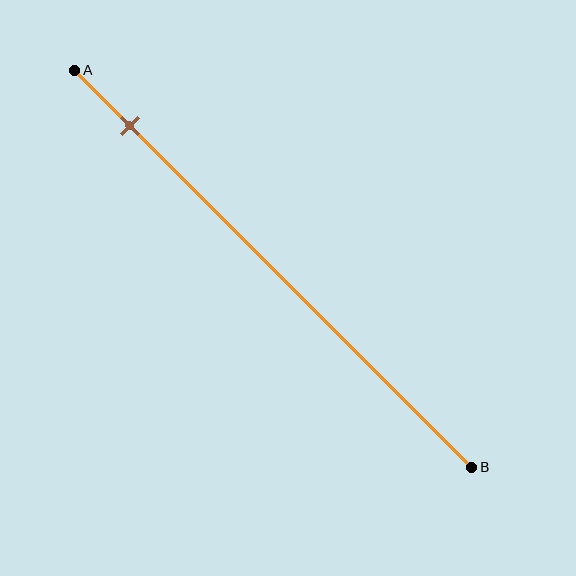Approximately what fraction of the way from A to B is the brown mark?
The brown mark is approximately 15% of the way from A to B.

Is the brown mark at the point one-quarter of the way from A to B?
No, the mark is at about 15% from A, not at the 25% one-quarter point.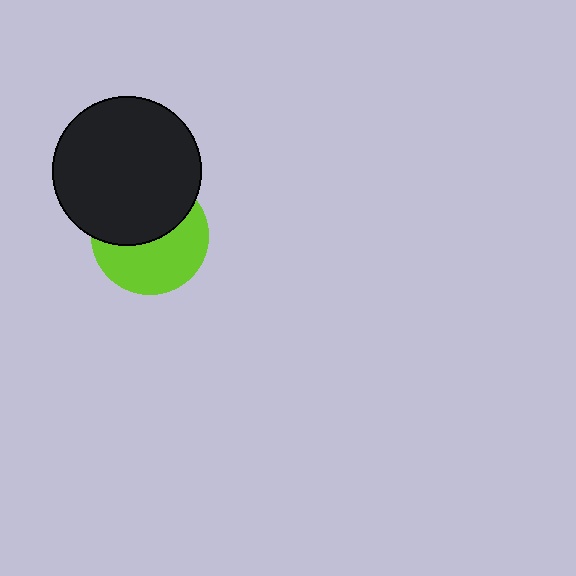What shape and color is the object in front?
The object in front is a black circle.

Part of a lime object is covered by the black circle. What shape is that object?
It is a circle.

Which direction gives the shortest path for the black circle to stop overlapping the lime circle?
Moving up gives the shortest separation.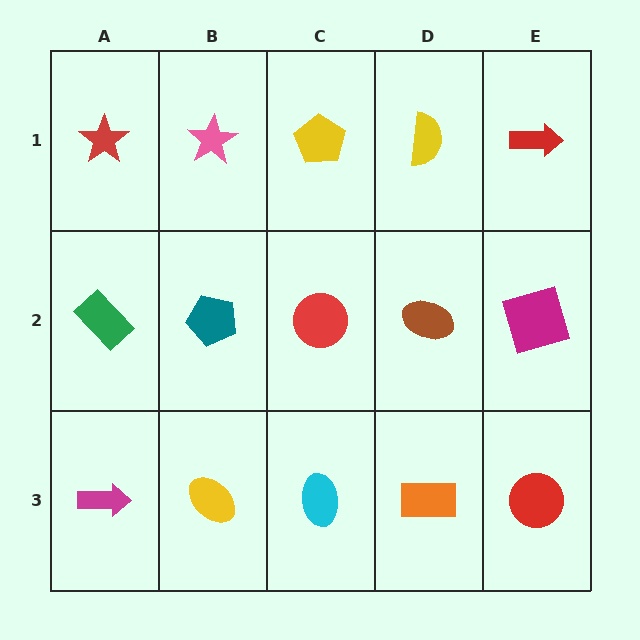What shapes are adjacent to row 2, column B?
A pink star (row 1, column B), a yellow ellipse (row 3, column B), a green rectangle (row 2, column A), a red circle (row 2, column C).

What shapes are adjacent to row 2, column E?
A red arrow (row 1, column E), a red circle (row 3, column E), a brown ellipse (row 2, column D).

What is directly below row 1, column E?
A magenta square.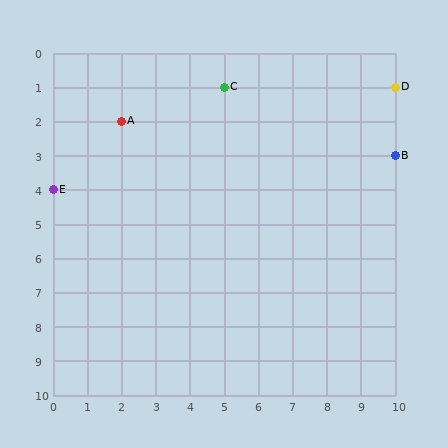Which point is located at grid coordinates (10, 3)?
Point B is at (10, 3).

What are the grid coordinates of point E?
Point E is at grid coordinates (0, 4).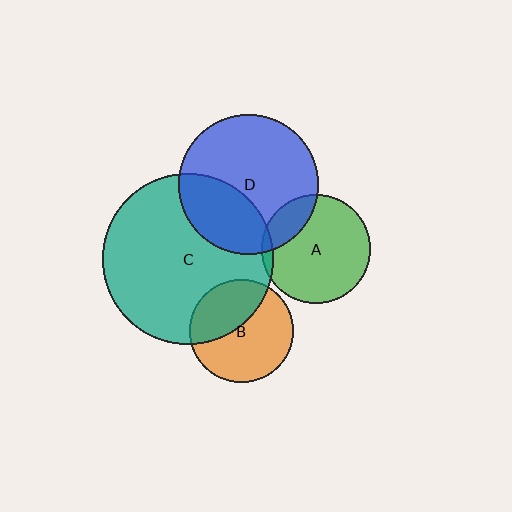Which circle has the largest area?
Circle C (teal).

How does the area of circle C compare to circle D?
Approximately 1.5 times.